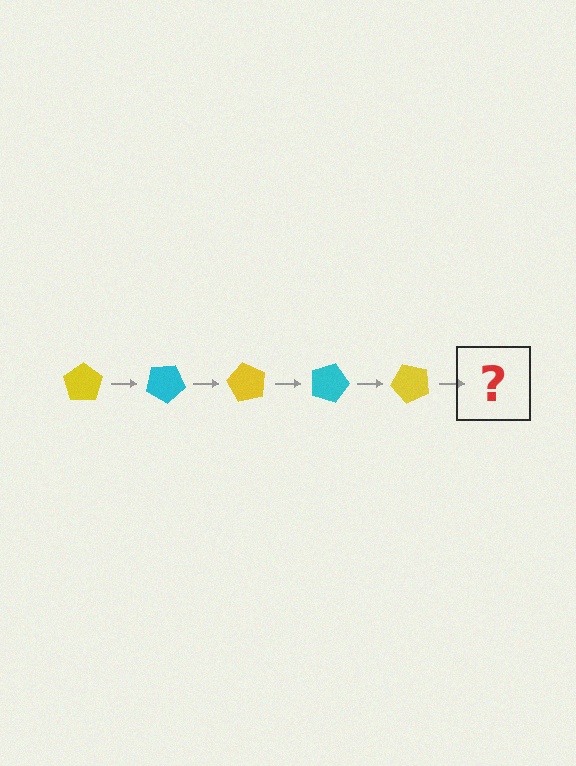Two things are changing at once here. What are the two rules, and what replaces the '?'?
The two rules are that it rotates 30 degrees each step and the color cycles through yellow and cyan. The '?' should be a cyan pentagon, rotated 150 degrees from the start.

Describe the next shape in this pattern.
It should be a cyan pentagon, rotated 150 degrees from the start.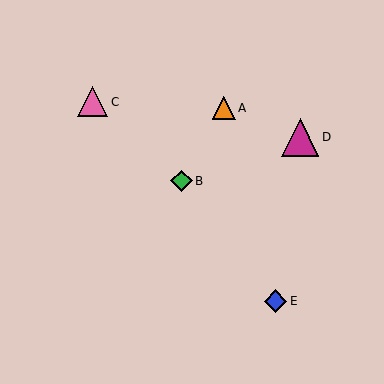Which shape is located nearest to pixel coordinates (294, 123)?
The magenta triangle (labeled D) at (300, 137) is nearest to that location.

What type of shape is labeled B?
Shape B is a green diamond.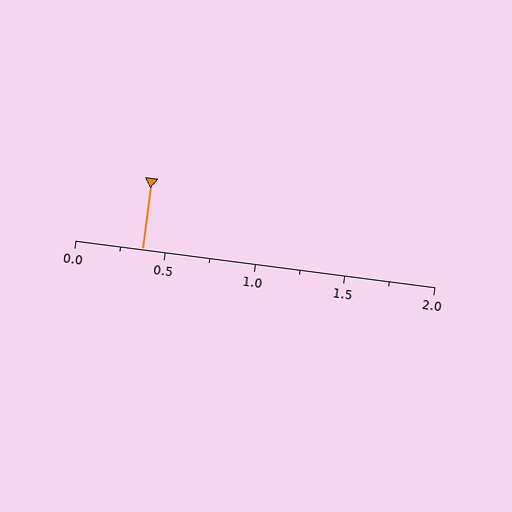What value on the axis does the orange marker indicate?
The marker indicates approximately 0.38.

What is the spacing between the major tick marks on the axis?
The major ticks are spaced 0.5 apart.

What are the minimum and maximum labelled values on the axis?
The axis runs from 0.0 to 2.0.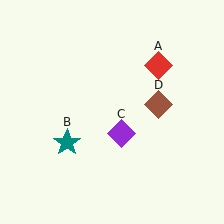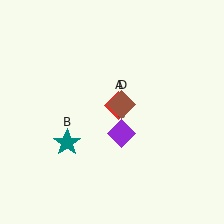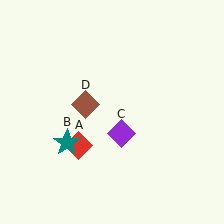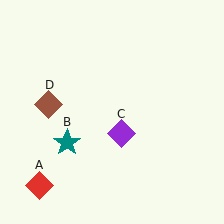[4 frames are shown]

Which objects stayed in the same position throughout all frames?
Teal star (object B) and purple diamond (object C) remained stationary.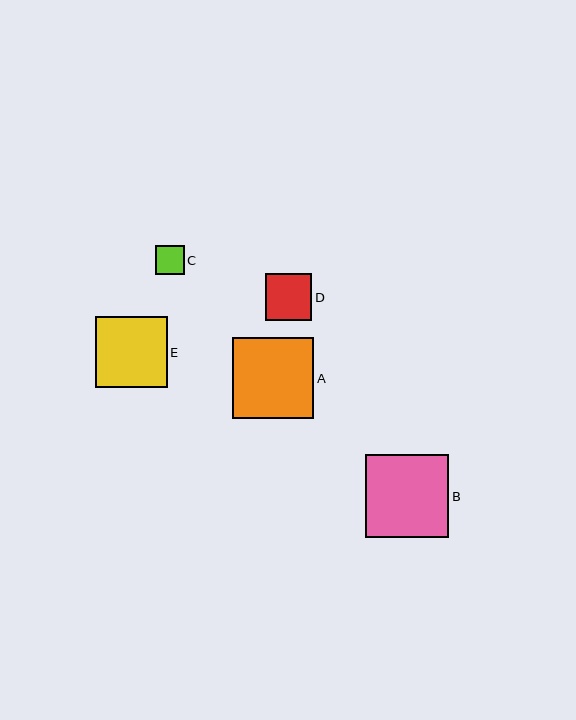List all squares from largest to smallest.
From largest to smallest: B, A, E, D, C.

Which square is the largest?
Square B is the largest with a size of approximately 83 pixels.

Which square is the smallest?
Square C is the smallest with a size of approximately 29 pixels.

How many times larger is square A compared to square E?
Square A is approximately 1.1 times the size of square E.